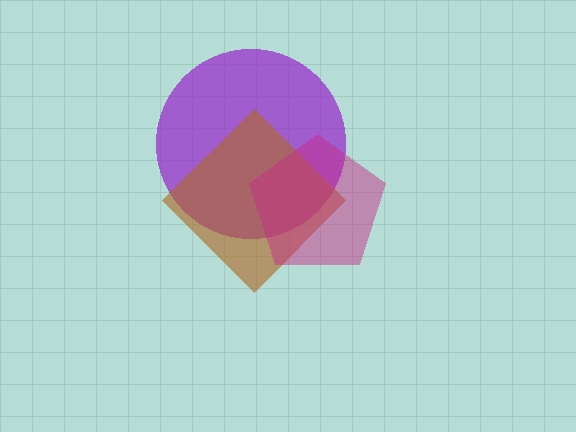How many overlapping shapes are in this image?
There are 3 overlapping shapes in the image.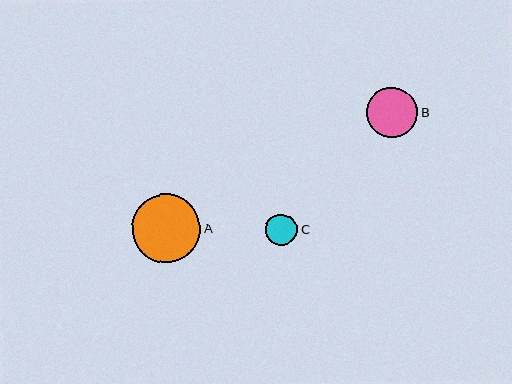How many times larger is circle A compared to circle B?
Circle A is approximately 1.4 times the size of circle B.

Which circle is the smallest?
Circle C is the smallest with a size of approximately 32 pixels.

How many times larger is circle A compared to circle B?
Circle A is approximately 1.4 times the size of circle B.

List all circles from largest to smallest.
From largest to smallest: A, B, C.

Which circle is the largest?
Circle A is the largest with a size of approximately 69 pixels.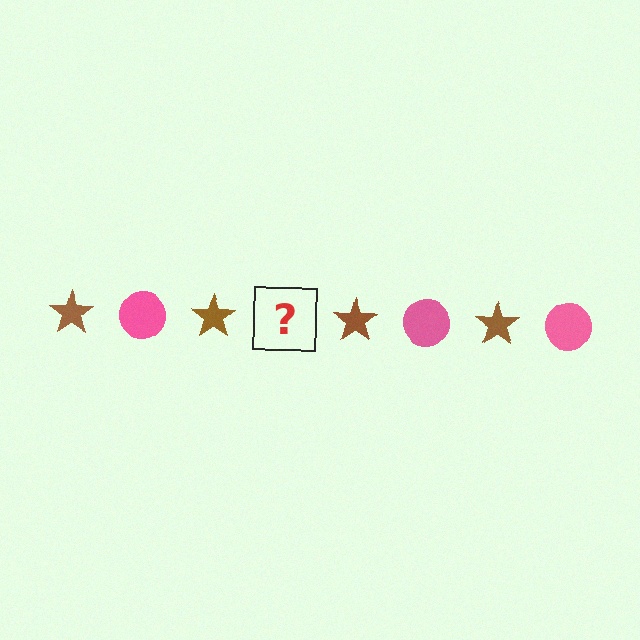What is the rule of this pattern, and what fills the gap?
The rule is that the pattern alternates between brown star and pink circle. The gap should be filled with a pink circle.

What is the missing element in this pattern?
The missing element is a pink circle.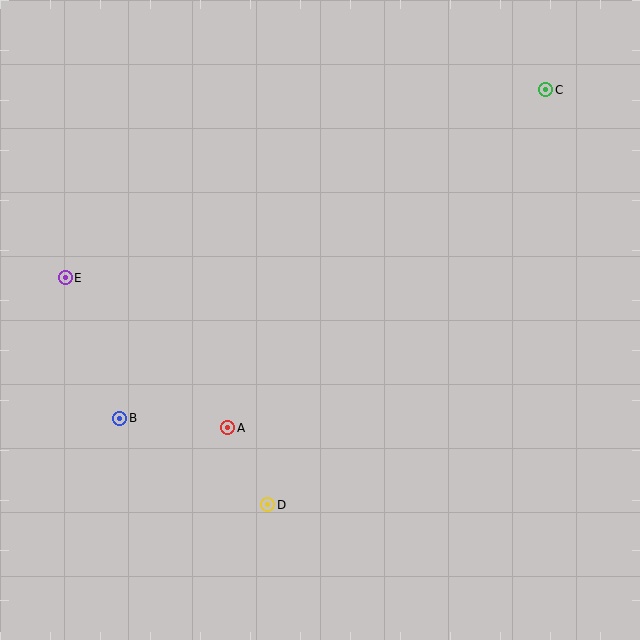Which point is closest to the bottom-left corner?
Point B is closest to the bottom-left corner.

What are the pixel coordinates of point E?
Point E is at (65, 278).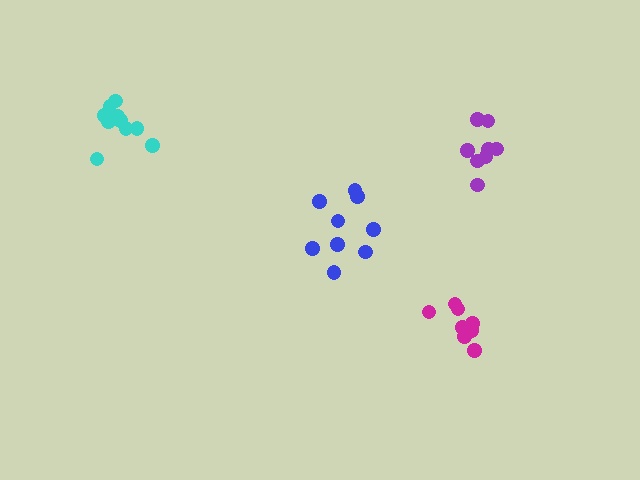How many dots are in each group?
Group 1: 9 dots, Group 2: 8 dots, Group 3: 8 dots, Group 4: 10 dots (35 total).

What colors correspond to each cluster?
The clusters are colored: blue, magenta, purple, cyan.